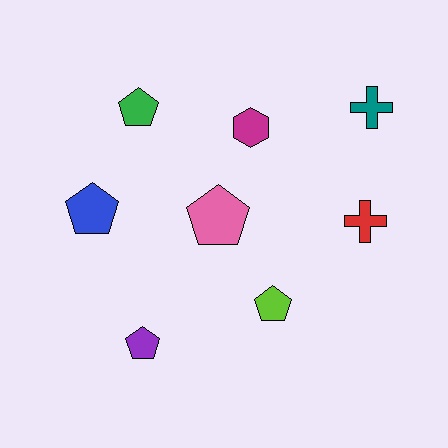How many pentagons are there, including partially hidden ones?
There are 5 pentagons.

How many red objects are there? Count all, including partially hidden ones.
There is 1 red object.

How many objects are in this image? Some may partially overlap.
There are 8 objects.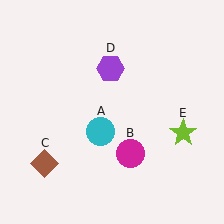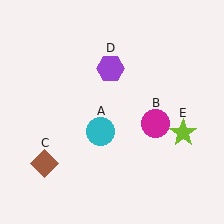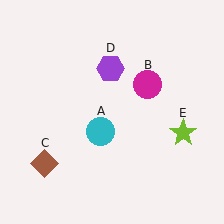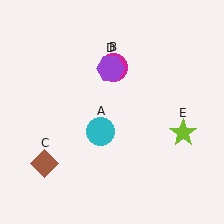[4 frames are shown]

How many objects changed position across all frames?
1 object changed position: magenta circle (object B).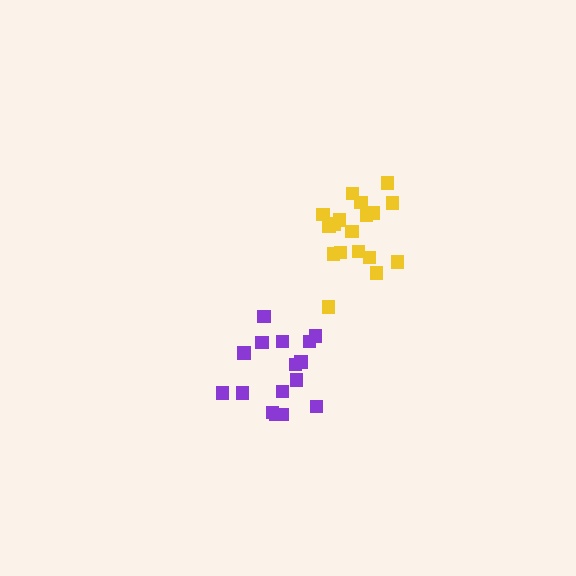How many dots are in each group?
Group 1: 18 dots, Group 2: 16 dots (34 total).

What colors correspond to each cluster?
The clusters are colored: yellow, purple.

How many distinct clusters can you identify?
There are 2 distinct clusters.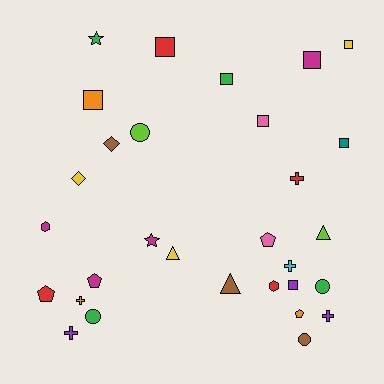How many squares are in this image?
There are 8 squares.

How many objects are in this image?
There are 30 objects.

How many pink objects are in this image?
There are 2 pink objects.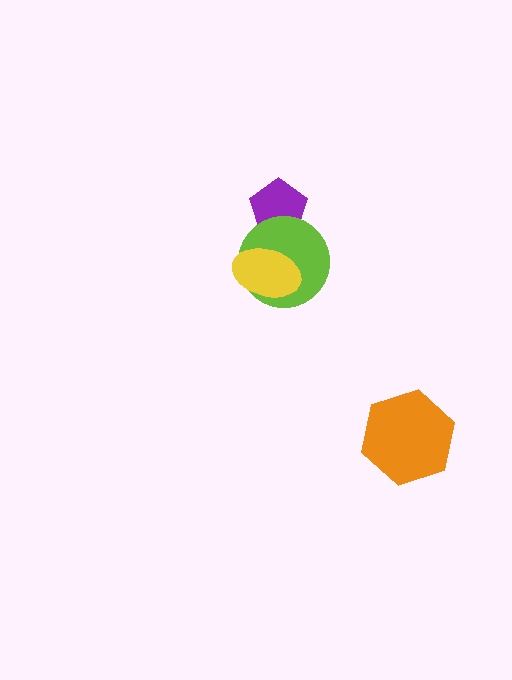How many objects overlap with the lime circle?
2 objects overlap with the lime circle.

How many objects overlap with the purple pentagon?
1 object overlaps with the purple pentagon.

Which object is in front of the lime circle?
The yellow ellipse is in front of the lime circle.